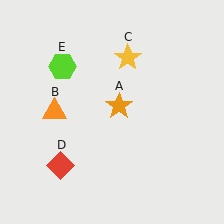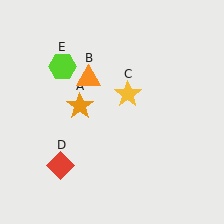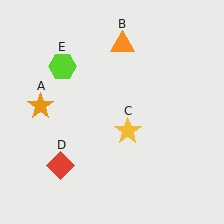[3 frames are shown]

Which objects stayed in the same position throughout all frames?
Red diamond (object D) and lime hexagon (object E) remained stationary.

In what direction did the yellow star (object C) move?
The yellow star (object C) moved down.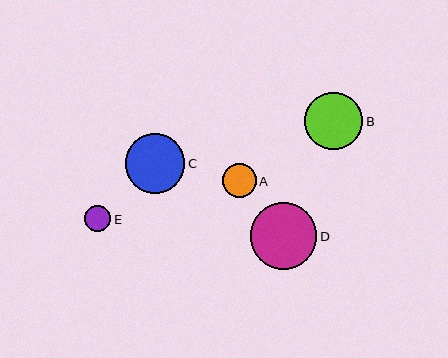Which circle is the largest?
Circle D is the largest with a size of approximately 67 pixels.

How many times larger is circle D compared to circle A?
Circle D is approximately 1.9 times the size of circle A.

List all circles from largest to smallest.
From largest to smallest: D, C, B, A, E.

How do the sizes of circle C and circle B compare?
Circle C and circle B are approximately the same size.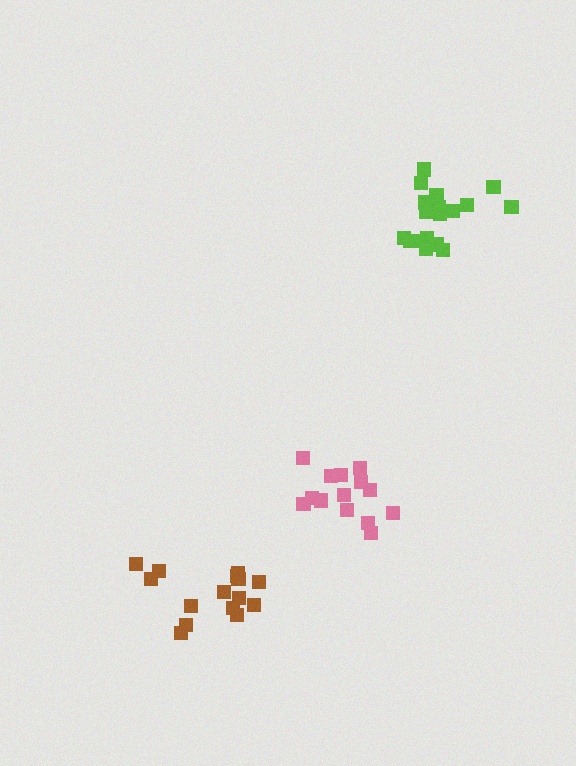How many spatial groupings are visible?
There are 3 spatial groupings.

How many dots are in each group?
Group 1: 15 dots, Group 2: 18 dots, Group 3: 14 dots (47 total).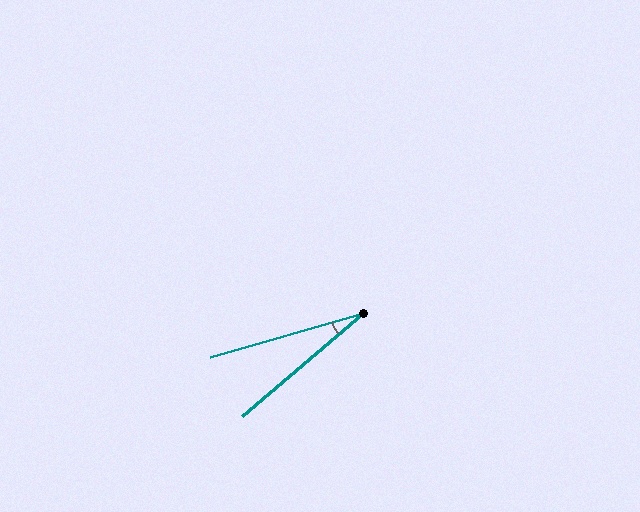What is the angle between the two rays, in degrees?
Approximately 24 degrees.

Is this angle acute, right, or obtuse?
It is acute.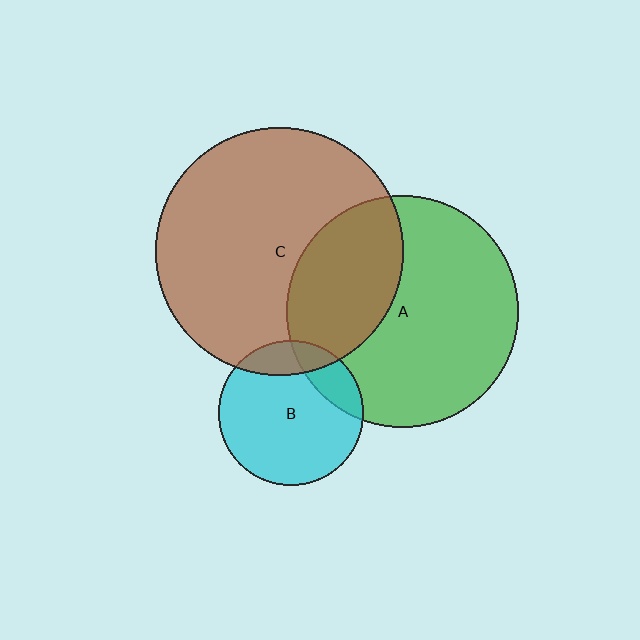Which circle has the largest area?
Circle C (brown).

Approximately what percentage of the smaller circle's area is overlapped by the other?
Approximately 15%.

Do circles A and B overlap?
Yes.